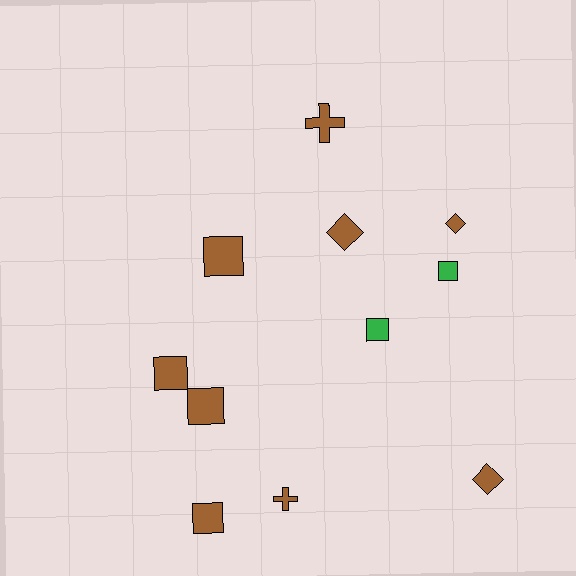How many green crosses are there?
There are no green crosses.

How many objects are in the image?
There are 11 objects.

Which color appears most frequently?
Brown, with 9 objects.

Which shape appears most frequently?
Square, with 6 objects.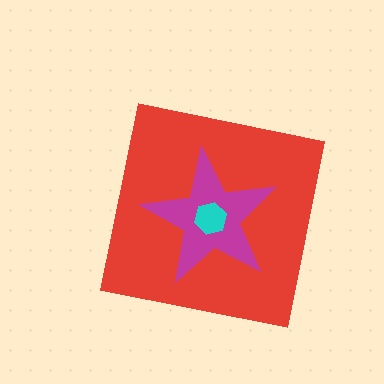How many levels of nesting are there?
3.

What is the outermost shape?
The red square.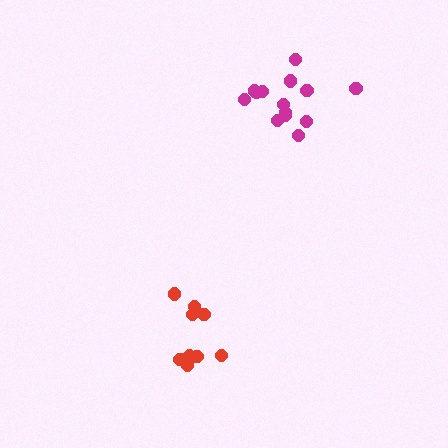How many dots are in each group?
Group 1: 14 dots, Group 2: 9 dots (23 total).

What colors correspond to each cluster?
The clusters are colored: magenta, red.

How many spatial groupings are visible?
There are 2 spatial groupings.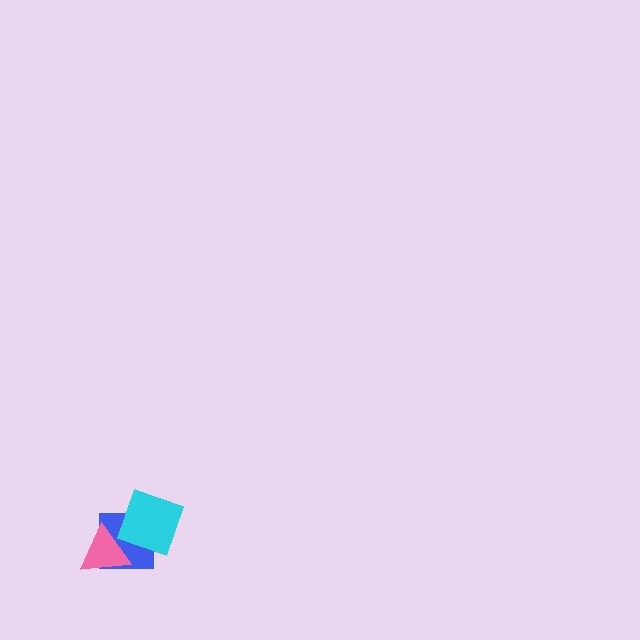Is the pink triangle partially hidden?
Yes, it is partially covered by another shape.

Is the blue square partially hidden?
Yes, it is partially covered by another shape.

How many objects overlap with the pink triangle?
2 objects overlap with the pink triangle.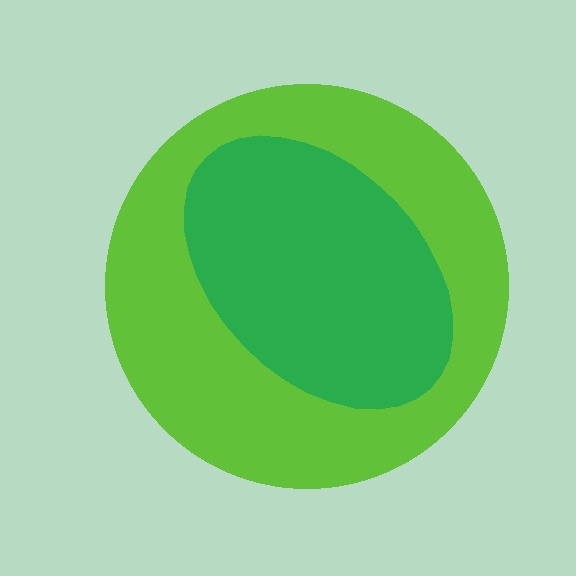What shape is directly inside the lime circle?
The green ellipse.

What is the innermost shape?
The green ellipse.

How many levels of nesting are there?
2.